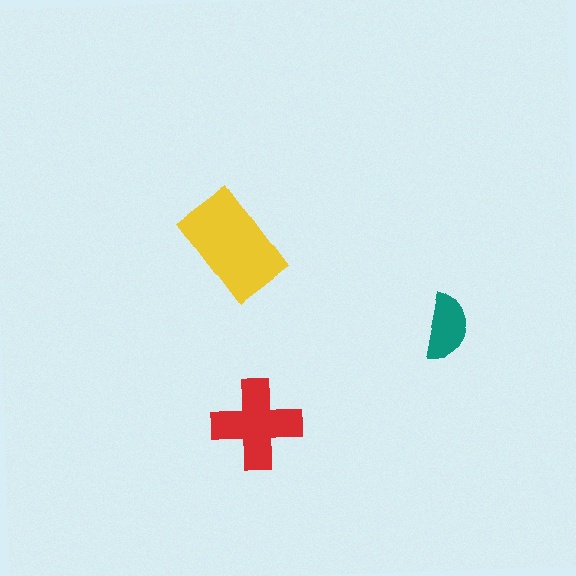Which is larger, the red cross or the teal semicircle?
The red cross.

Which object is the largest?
The yellow rectangle.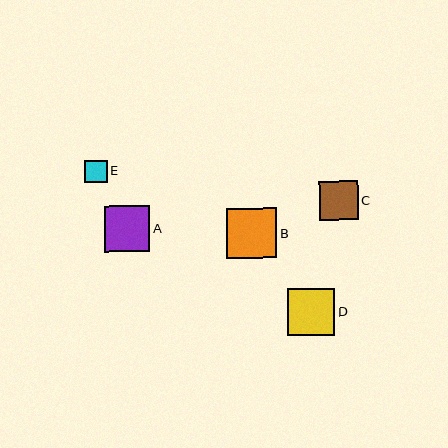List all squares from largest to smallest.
From largest to smallest: B, D, A, C, E.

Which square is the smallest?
Square E is the smallest with a size of approximately 23 pixels.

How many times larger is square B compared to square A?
Square B is approximately 1.1 times the size of square A.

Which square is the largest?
Square B is the largest with a size of approximately 50 pixels.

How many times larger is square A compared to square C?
Square A is approximately 1.2 times the size of square C.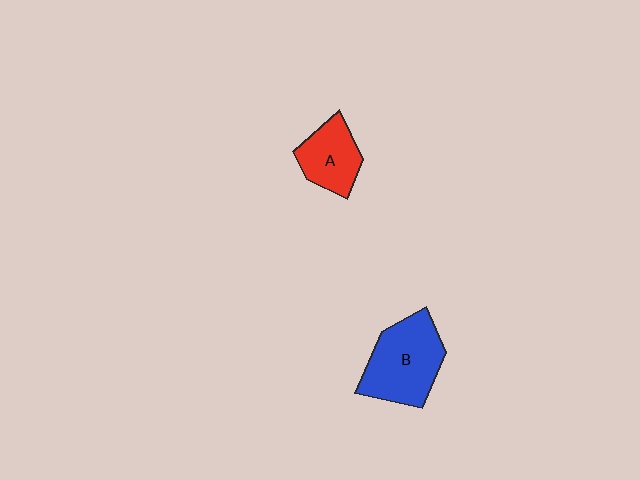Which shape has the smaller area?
Shape A (red).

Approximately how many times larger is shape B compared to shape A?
Approximately 1.6 times.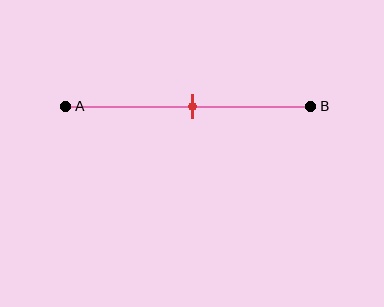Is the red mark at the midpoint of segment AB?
Yes, the mark is approximately at the midpoint.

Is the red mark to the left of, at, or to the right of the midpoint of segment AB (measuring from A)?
The red mark is approximately at the midpoint of segment AB.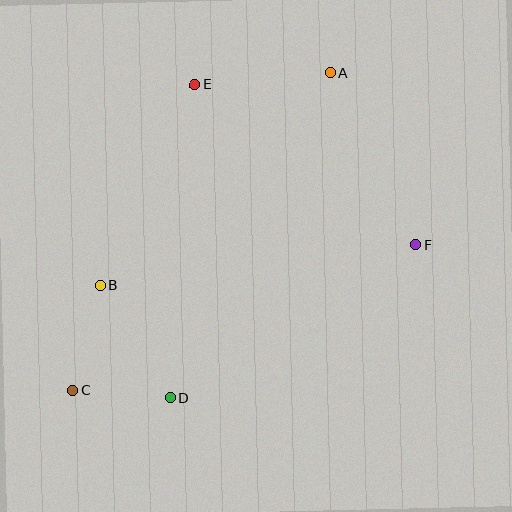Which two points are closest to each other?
Points C and D are closest to each other.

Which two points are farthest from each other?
Points A and C are farthest from each other.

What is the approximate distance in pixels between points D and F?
The distance between D and F is approximately 289 pixels.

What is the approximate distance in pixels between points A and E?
The distance between A and E is approximately 136 pixels.